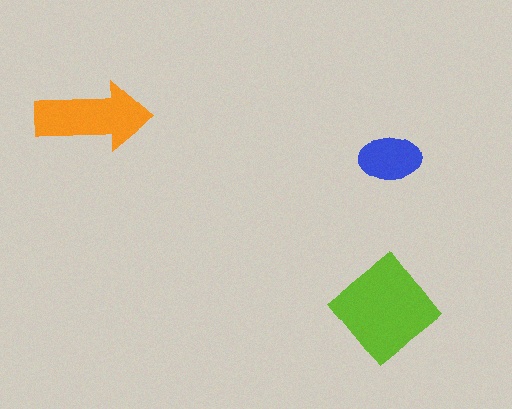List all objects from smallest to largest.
The blue ellipse, the orange arrow, the lime diamond.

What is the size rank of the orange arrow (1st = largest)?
2nd.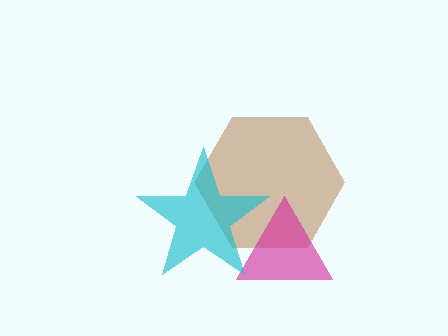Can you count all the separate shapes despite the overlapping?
Yes, there are 3 separate shapes.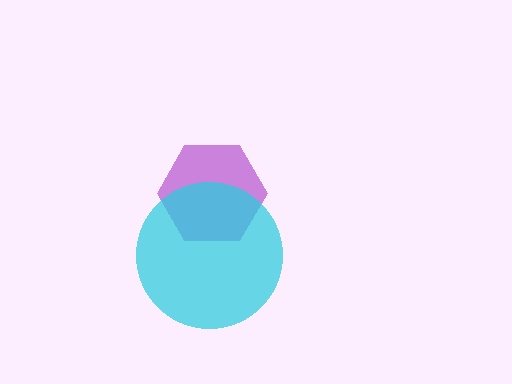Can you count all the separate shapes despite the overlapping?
Yes, there are 2 separate shapes.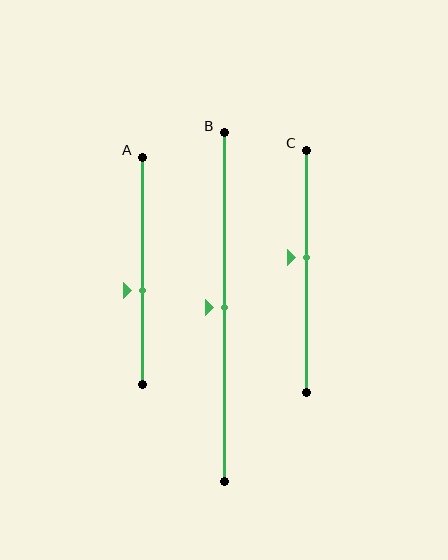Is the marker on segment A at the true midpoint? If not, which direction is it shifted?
No, the marker on segment A is shifted downward by about 9% of the segment length.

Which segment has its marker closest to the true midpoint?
Segment B has its marker closest to the true midpoint.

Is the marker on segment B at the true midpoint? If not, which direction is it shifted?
Yes, the marker on segment B is at the true midpoint.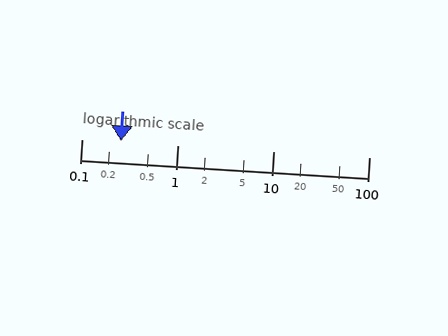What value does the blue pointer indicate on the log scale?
The pointer indicates approximately 0.26.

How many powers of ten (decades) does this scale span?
The scale spans 3 decades, from 0.1 to 100.